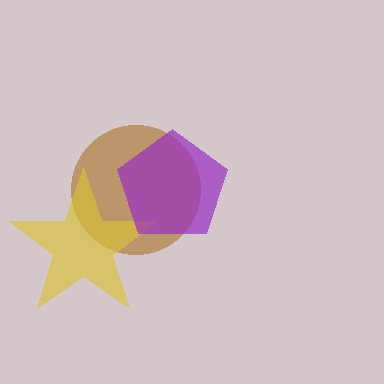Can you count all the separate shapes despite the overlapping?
Yes, there are 3 separate shapes.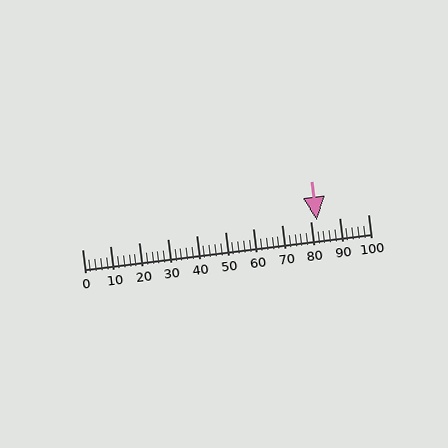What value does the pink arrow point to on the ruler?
The pink arrow points to approximately 82.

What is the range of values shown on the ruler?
The ruler shows values from 0 to 100.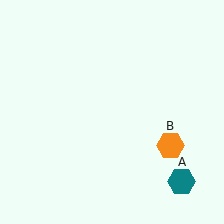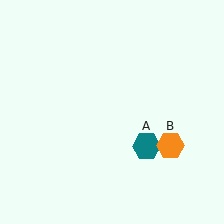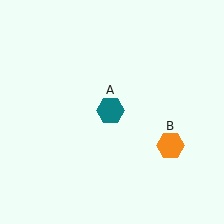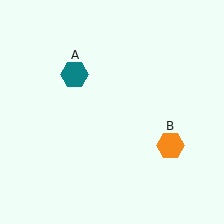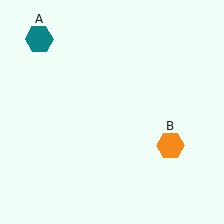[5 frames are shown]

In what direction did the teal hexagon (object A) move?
The teal hexagon (object A) moved up and to the left.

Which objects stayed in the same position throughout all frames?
Orange hexagon (object B) remained stationary.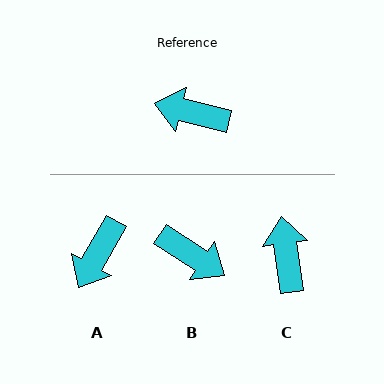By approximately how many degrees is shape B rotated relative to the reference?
Approximately 161 degrees counter-clockwise.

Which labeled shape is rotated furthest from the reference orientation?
B, about 161 degrees away.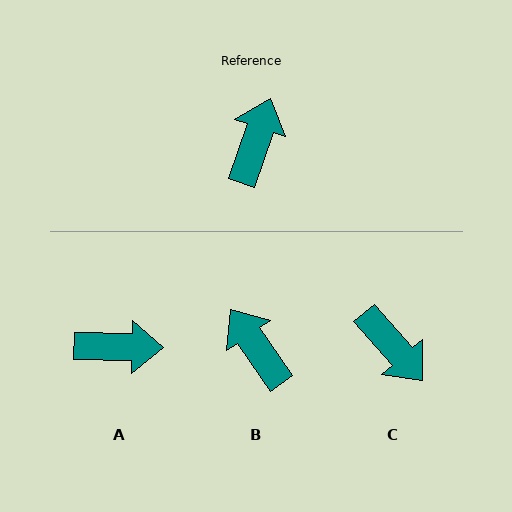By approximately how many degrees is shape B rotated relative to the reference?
Approximately 53 degrees counter-clockwise.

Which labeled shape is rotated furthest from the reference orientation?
C, about 120 degrees away.